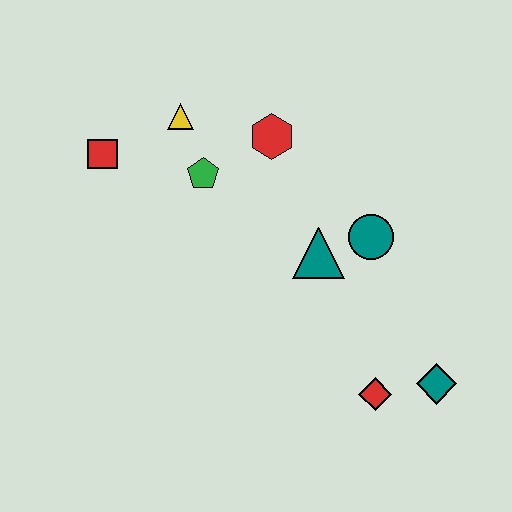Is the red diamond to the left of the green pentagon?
No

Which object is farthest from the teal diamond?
The red square is farthest from the teal diamond.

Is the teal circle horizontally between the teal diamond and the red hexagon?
Yes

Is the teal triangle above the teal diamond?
Yes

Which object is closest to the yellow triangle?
The green pentagon is closest to the yellow triangle.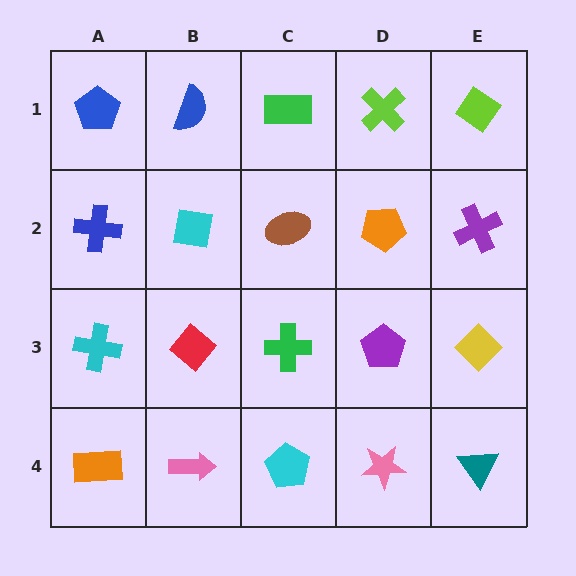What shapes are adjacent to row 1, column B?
A cyan square (row 2, column B), a blue pentagon (row 1, column A), a green rectangle (row 1, column C).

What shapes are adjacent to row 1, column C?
A brown ellipse (row 2, column C), a blue semicircle (row 1, column B), a lime cross (row 1, column D).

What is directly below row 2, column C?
A green cross.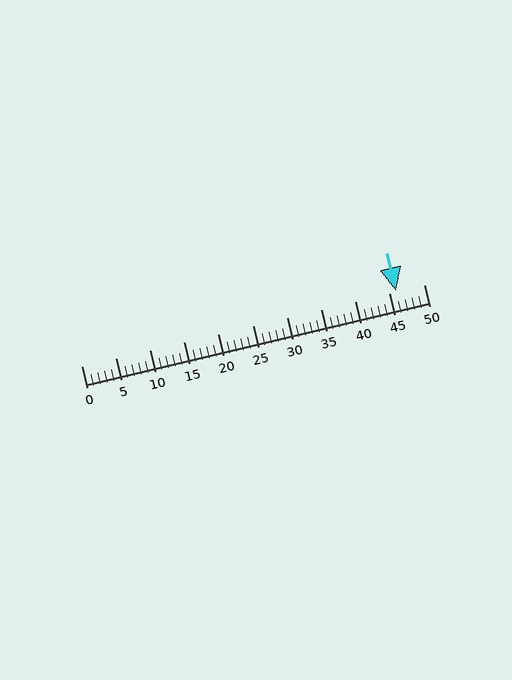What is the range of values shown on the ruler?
The ruler shows values from 0 to 50.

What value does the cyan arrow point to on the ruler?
The cyan arrow points to approximately 46.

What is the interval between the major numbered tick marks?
The major tick marks are spaced 5 units apart.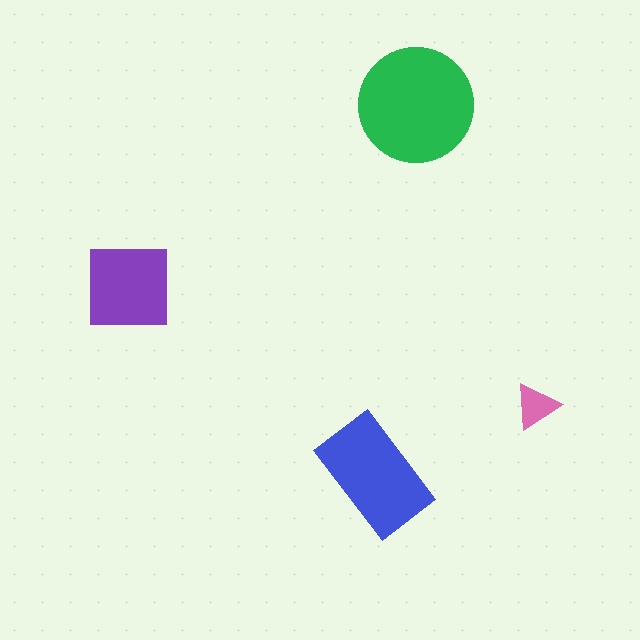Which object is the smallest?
The pink triangle.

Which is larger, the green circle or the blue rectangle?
The green circle.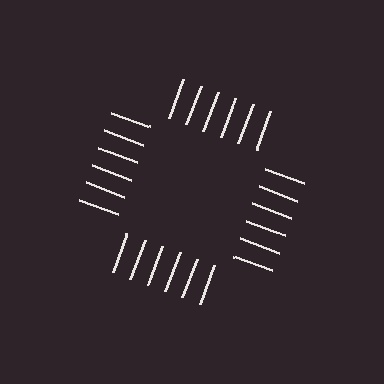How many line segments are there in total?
24 — 6 along each of the 4 edges.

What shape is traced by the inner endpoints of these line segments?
An illusory square — the line segments terminate on its edges but no continuous stroke is drawn.